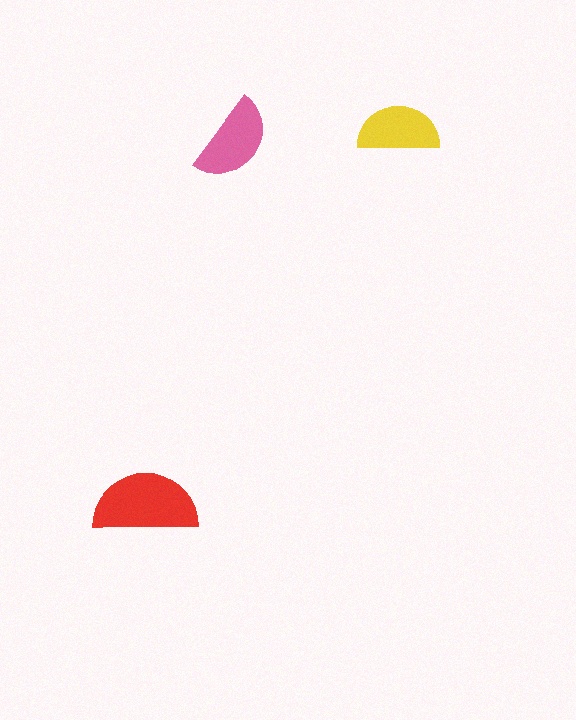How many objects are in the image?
There are 3 objects in the image.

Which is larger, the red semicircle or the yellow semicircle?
The red one.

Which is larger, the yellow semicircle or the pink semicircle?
The pink one.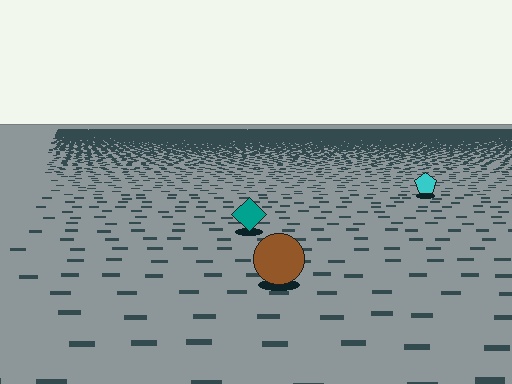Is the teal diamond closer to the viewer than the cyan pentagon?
Yes. The teal diamond is closer — you can tell from the texture gradient: the ground texture is coarser near it.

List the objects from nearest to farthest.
From nearest to farthest: the brown circle, the teal diamond, the cyan pentagon.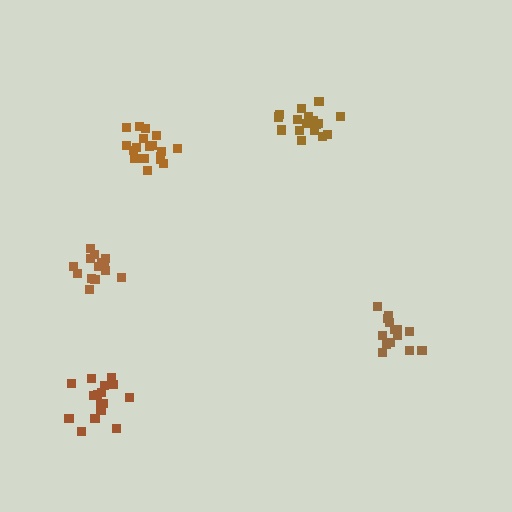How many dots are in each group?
Group 1: 16 dots, Group 2: 17 dots, Group 3: 15 dots, Group 4: 18 dots, Group 5: 19 dots (85 total).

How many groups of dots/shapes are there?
There are 5 groups.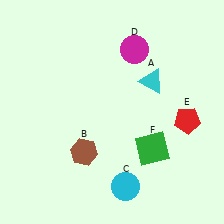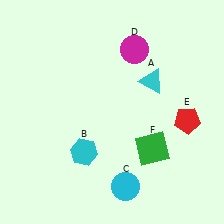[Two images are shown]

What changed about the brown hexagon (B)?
In Image 1, B is brown. In Image 2, it changed to cyan.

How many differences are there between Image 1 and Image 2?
There is 1 difference between the two images.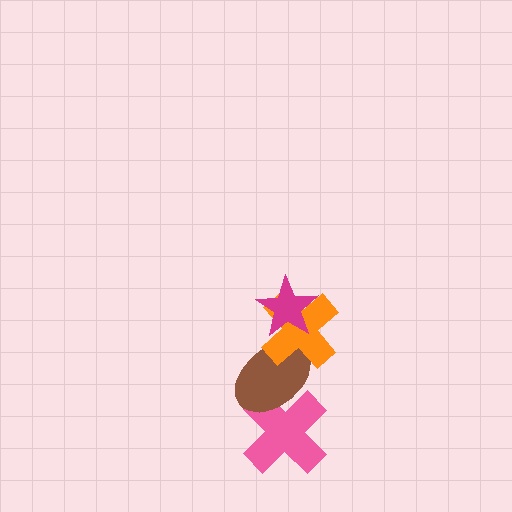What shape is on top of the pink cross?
The brown ellipse is on top of the pink cross.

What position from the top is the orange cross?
The orange cross is 2nd from the top.